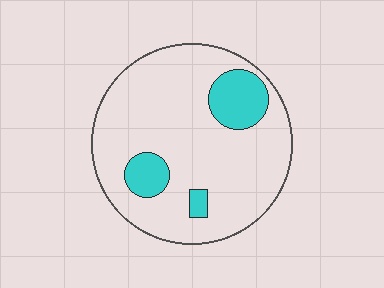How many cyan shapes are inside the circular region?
3.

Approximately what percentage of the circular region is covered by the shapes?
Approximately 15%.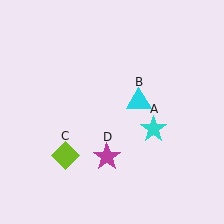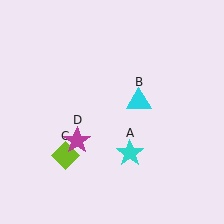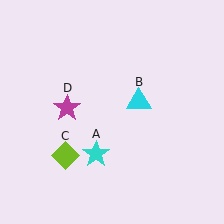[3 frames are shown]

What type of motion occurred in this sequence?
The cyan star (object A), magenta star (object D) rotated clockwise around the center of the scene.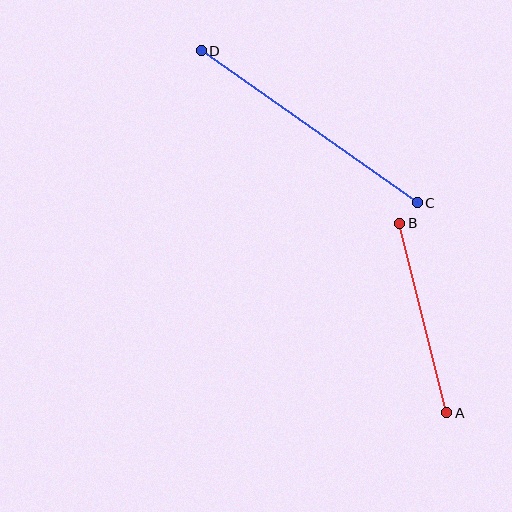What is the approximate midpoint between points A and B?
The midpoint is at approximately (423, 318) pixels.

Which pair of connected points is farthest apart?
Points C and D are farthest apart.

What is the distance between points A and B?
The distance is approximately 196 pixels.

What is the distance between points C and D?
The distance is approximately 264 pixels.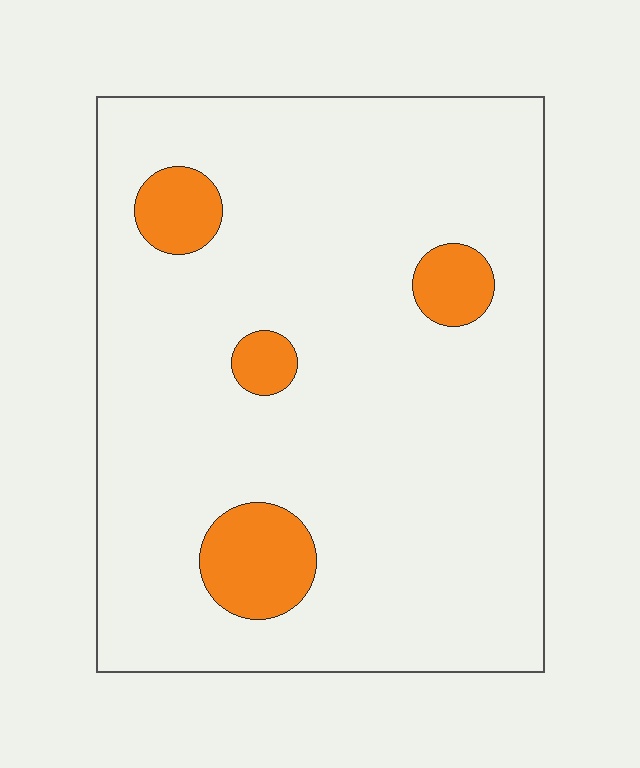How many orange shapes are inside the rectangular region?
4.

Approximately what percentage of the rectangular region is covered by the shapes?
Approximately 10%.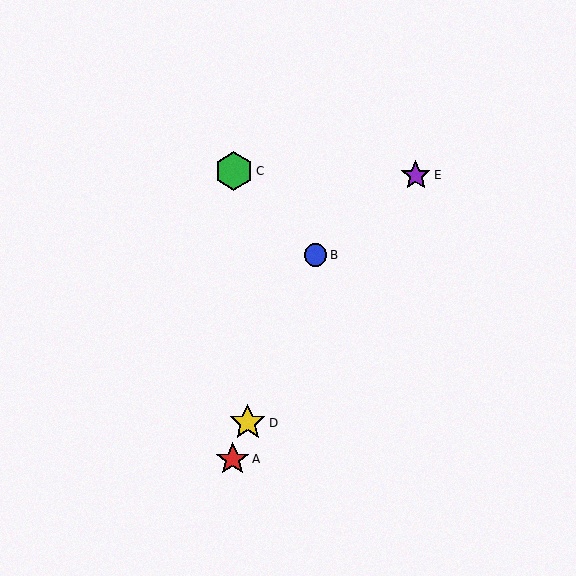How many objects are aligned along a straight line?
3 objects (A, B, D) are aligned along a straight line.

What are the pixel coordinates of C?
Object C is at (234, 171).